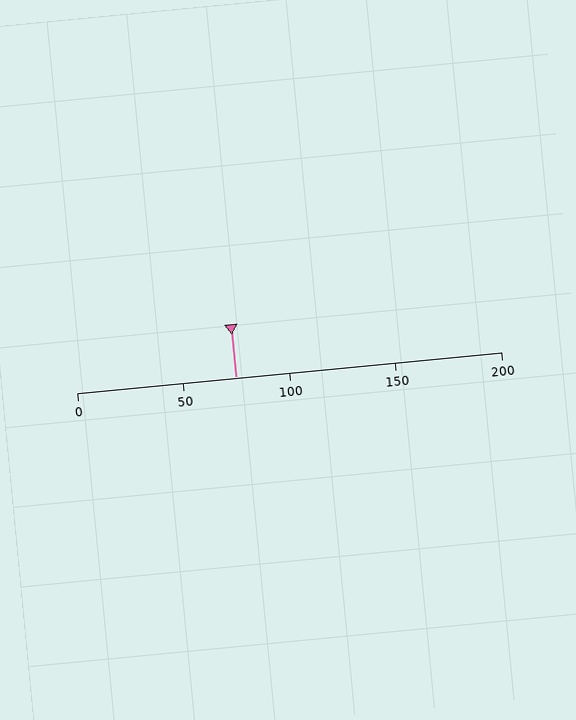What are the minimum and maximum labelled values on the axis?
The axis runs from 0 to 200.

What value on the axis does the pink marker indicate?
The marker indicates approximately 75.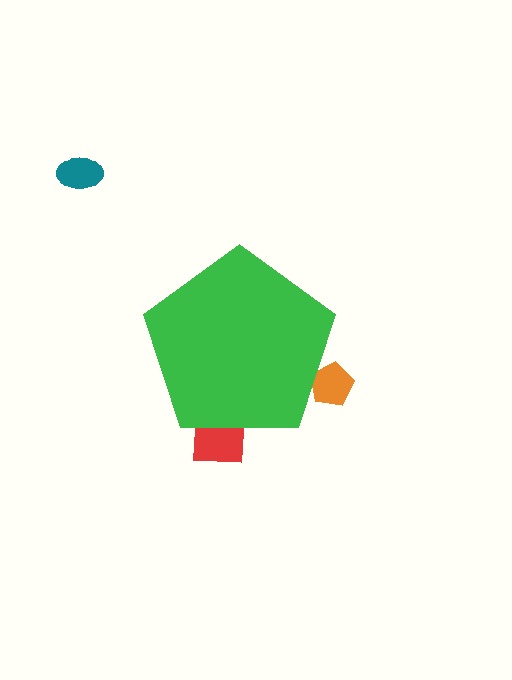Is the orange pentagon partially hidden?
Yes, the orange pentagon is partially hidden behind the green pentagon.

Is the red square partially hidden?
Yes, the red square is partially hidden behind the green pentagon.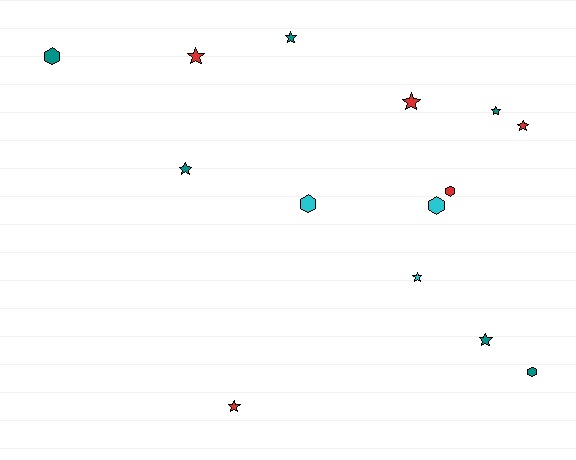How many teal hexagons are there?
There are 2 teal hexagons.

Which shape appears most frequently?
Star, with 9 objects.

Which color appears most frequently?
Teal, with 6 objects.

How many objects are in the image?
There are 14 objects.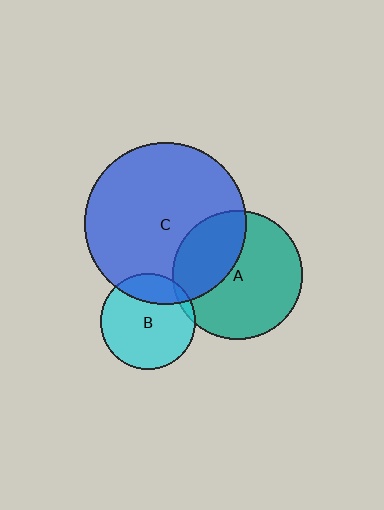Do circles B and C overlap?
Yes.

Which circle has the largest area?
Circle C (blue).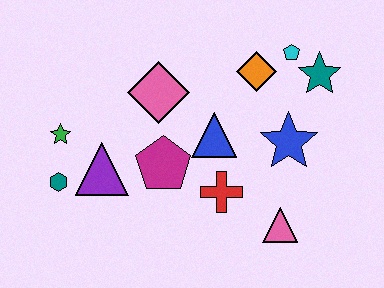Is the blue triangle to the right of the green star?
Yes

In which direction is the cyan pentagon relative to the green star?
The cyan pentagon is to the right of the green star.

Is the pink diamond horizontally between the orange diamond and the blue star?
No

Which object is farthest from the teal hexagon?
The teal star is farthest from the teal hexagon.